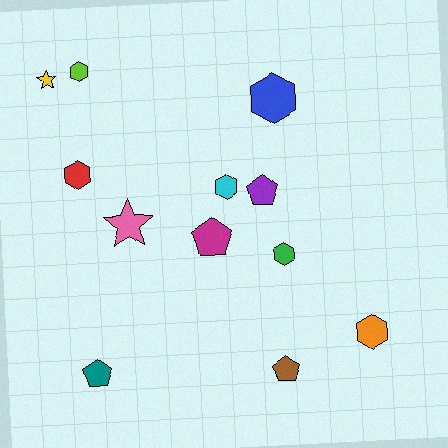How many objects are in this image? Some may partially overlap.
There are 12 objects.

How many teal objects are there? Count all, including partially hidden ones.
There is 1 teal object.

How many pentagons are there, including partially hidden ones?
There are 4 pentagons.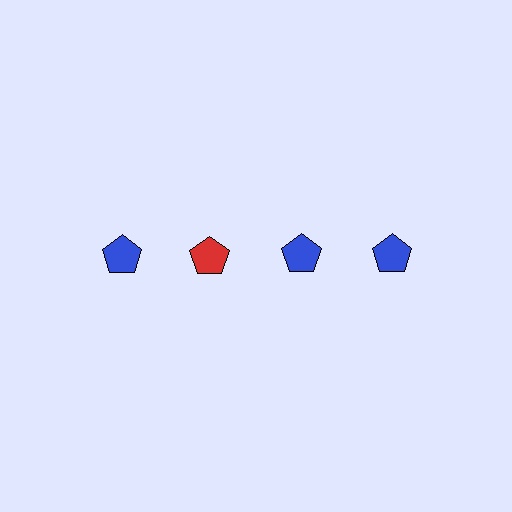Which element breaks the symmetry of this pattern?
The red pentagon in the top row, second from left column breaks the symmetry. All other shapes are blue pentagons.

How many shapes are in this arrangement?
There are 4 shapes arranged in a grid pattern.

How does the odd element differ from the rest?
It has a different color: red instead of blue.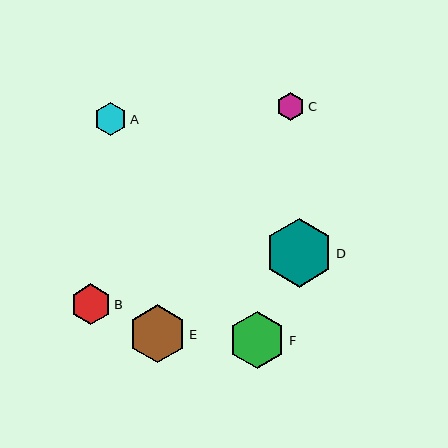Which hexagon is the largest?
Hexagon D is the largest with a size of approximately 68 pixels.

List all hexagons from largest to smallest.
From largest to smallest: D, E, F, B, A, C.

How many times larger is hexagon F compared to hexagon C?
Hexagon F is approximately 2.1 times the size of hexagon C.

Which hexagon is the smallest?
Hexagon C is the smallest with a size of approximately 28 pixels.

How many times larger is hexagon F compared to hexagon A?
Hexagon F is approximately 1.7 times the size of hexagon A.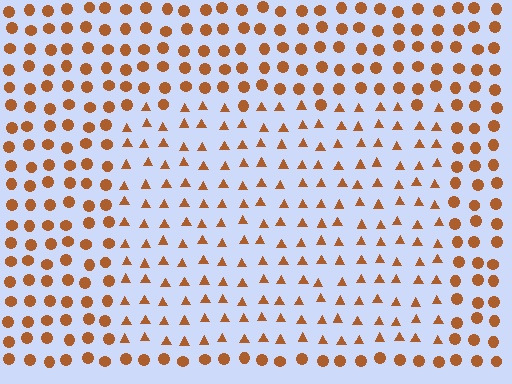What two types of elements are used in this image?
The image uses triangles inside the rectangle region and circles outside it.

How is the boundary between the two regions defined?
The boundary is defined by a change in element shape: triangles inside vs. circles outside. All elements share the same color and spacing.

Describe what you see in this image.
The image is filled with small brown elements arranged in a uniform grid. A rectangle-shaped region contains triangles, while the surrounding area contains circles. The boundary is defined purely by the change in element shape.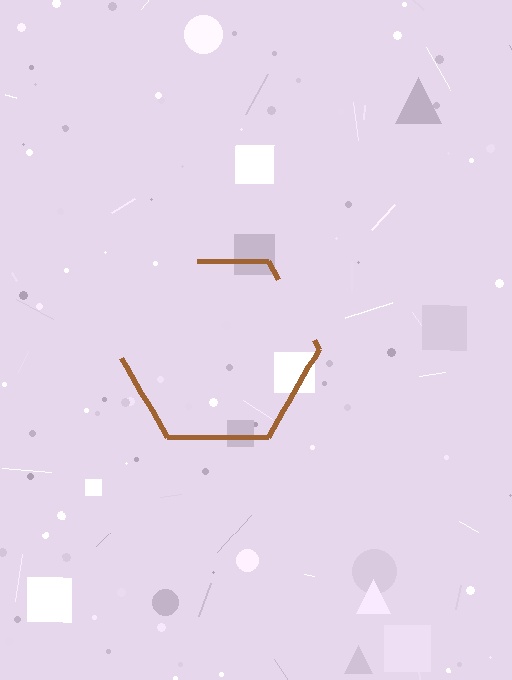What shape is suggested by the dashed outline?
The dashed outline suggests a hexagon.